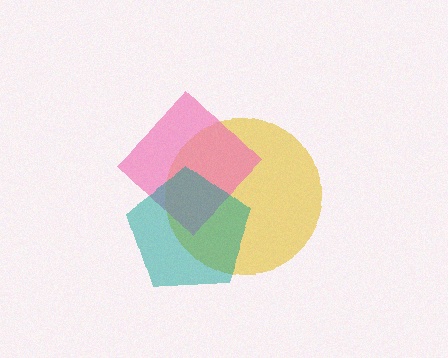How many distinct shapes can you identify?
There are 3 distinct shapes: a yellow circle, a pink diamond, a teal pentagon.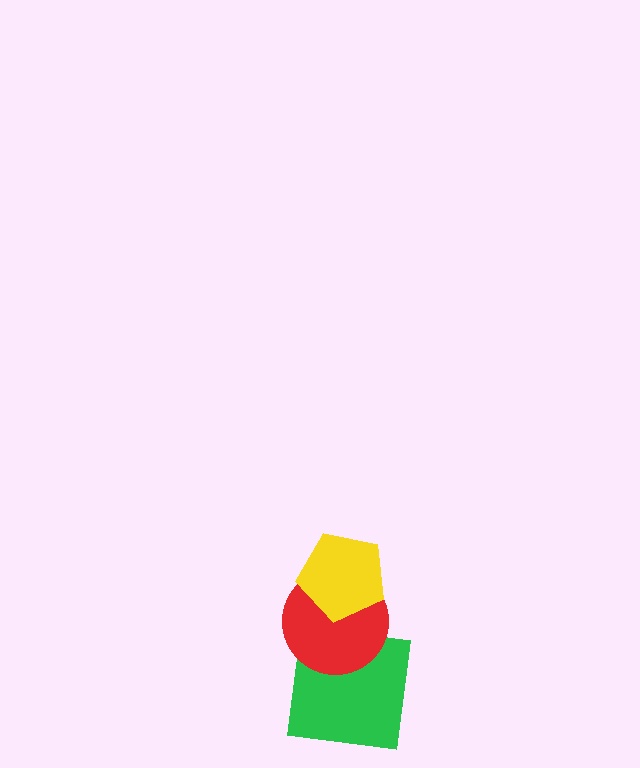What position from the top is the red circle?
The red circle is 2nd from the top.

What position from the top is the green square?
The green square is 3rd from the top.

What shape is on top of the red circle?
The yellow pentagon is on top of the red circle.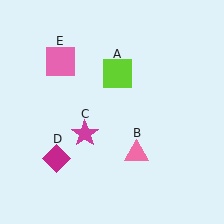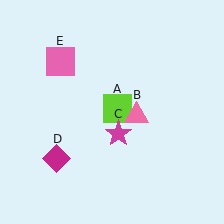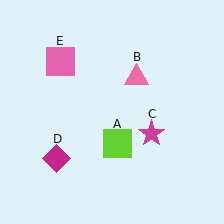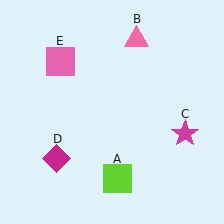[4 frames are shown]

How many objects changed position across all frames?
3 objects changed position: lime square (object A), pink triangle (object B), magenta star (object C).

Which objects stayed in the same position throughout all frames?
Magenta diamond (object D) and pink square (object E) remained stationary.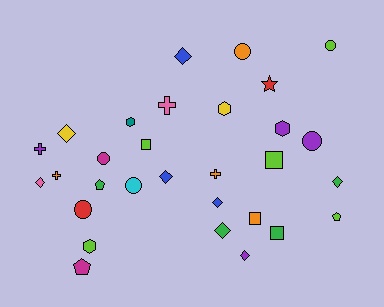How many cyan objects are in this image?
There is 1 cyan object.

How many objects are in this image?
There are 30 objects.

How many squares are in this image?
There are 4 squares.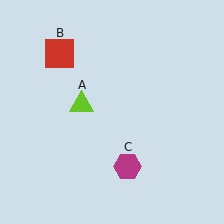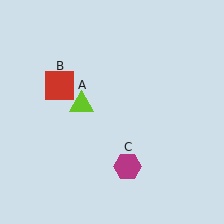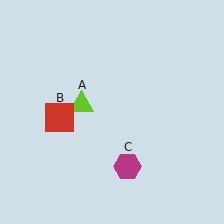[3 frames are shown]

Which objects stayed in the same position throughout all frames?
Lime triangle (object A) and magenta hexagon (object C) remained stationary.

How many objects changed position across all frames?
1 object changed position: red square (object B).